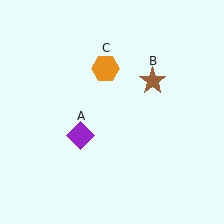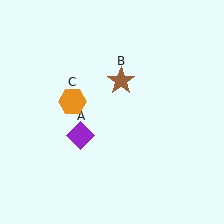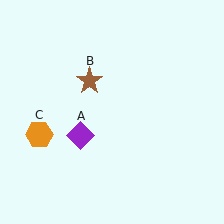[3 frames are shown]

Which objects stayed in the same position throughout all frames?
Purple diamond (object A) remained stationary.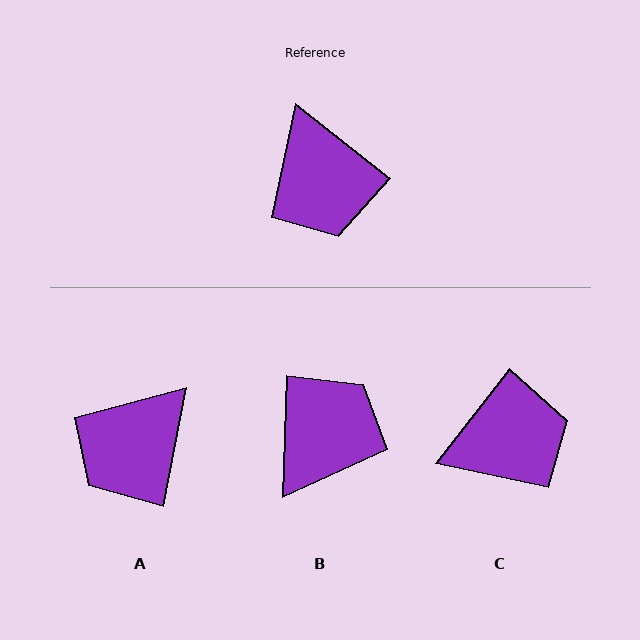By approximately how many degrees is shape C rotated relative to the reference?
Approximately 90 degrees counter-clockwise.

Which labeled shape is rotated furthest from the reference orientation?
B, about 126 degrees away.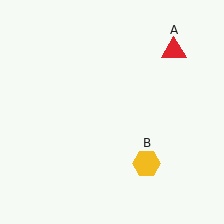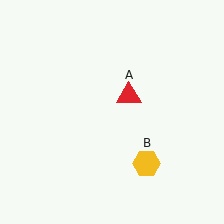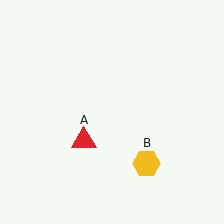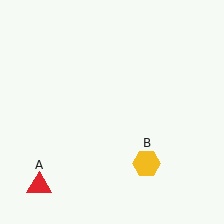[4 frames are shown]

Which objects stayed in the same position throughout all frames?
Yellow hexagon (object B) remained stationary.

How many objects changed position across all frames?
1 object changed position: red triangle (object A).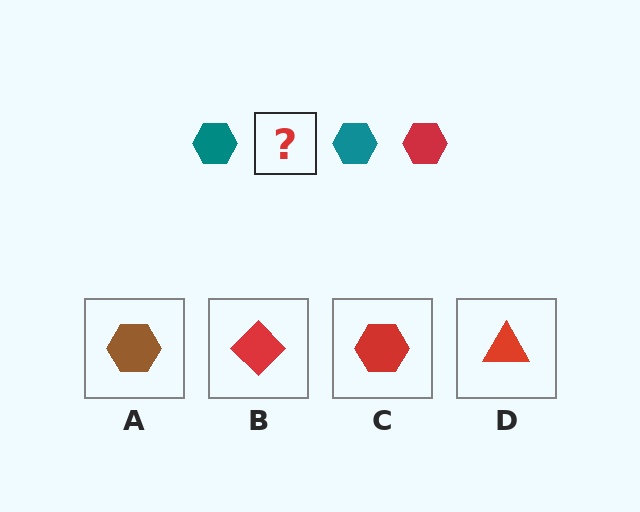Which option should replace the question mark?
Option C.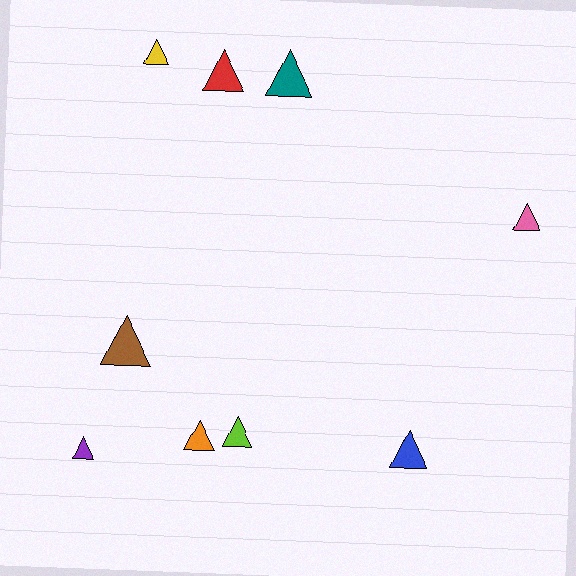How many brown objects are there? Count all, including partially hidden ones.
There is 1 brown object.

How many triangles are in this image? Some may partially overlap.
There are 9 triangles.